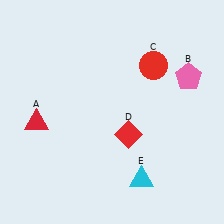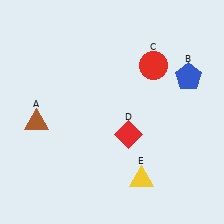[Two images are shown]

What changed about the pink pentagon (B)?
In Image 1, B is pink. In Image 2, it changed to blue.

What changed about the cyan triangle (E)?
In Image 1, E is cyan. In Image 2, it changed to yellow.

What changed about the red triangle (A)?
In Image 1, A is red. In Image 2, it changed to brown.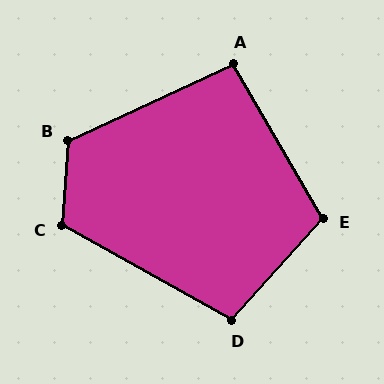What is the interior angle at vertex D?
Approximately 103 degrees (obtuse).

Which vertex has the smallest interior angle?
A, at approximately 95 degrees.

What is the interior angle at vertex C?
Approximately 115 degrees (obtuse).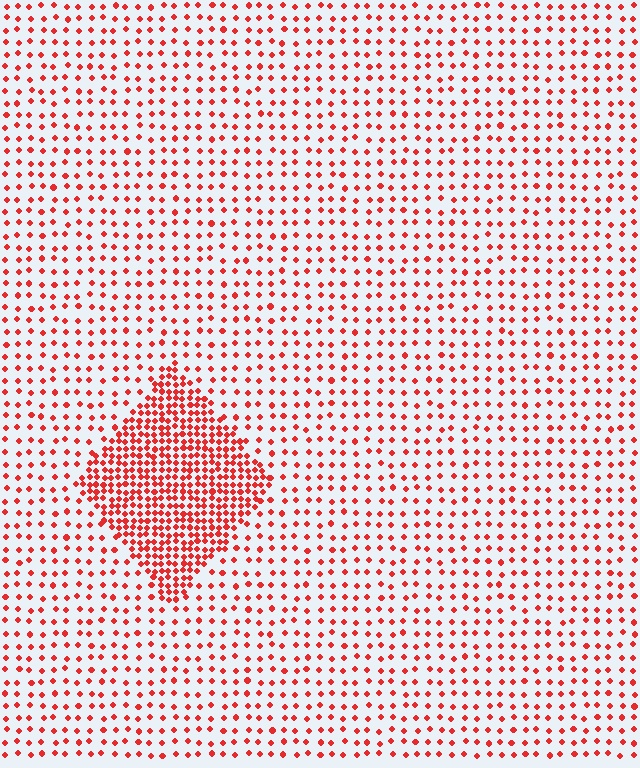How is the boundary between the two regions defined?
The boundary is defined by a change in element density (approximately 2.8x ratio). All elements are the same color, size, and shape.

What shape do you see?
I see a diamond.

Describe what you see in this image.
The image contains small red elements arranged at two different densities. A diamond-shaped region is visible where the elements are more densely packed than the surrounding area.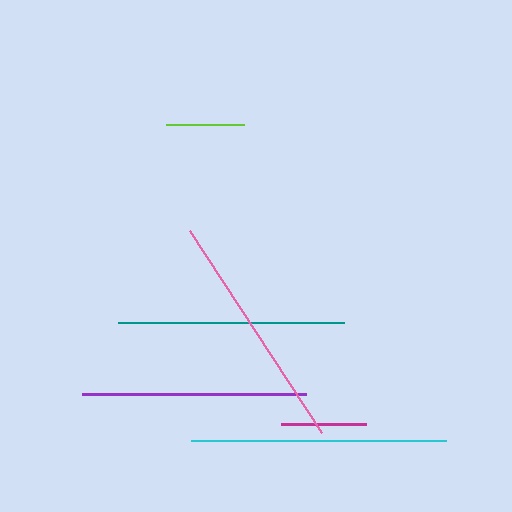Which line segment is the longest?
The cyan line is the longest at approximately 256 pixels.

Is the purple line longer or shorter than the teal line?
The teal line is longer than the purple line.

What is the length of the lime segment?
The lime segment is approximately 79 pixels long.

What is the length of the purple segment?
The purple segment is approximately 224 pixels long.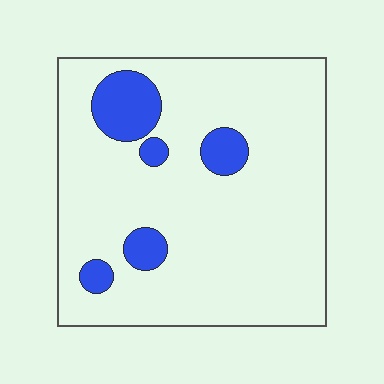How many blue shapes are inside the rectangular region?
5.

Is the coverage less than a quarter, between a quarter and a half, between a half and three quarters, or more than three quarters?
Less than a quarter.